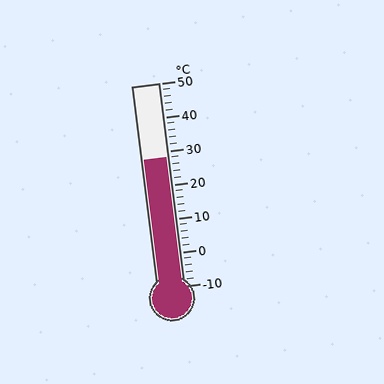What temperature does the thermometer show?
The thermometer shows approximately 28°C.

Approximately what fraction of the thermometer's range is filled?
The thermometer is filled to approximately 65% of its range.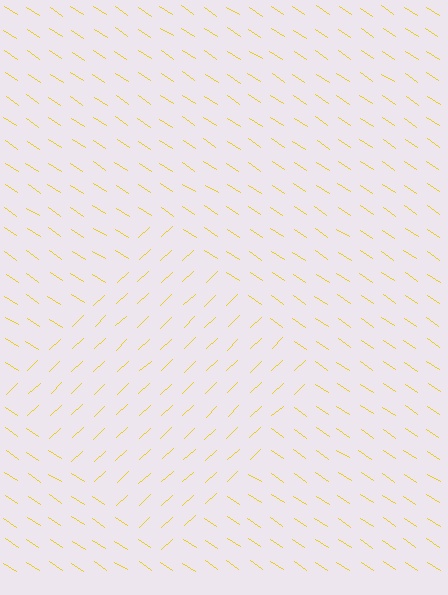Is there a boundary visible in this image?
Yes, there is a texture boundary formed by a change in line orientation.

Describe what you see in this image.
The image is filled with small yellow line segments. A diamond region in the image has lines oriented differently from the surrounding lines, creating a visible texture boundary.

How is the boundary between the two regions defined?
The boundary is defined purely by a change in line orientation (approximately 76 degrees difference). All lines are the same color and thickness.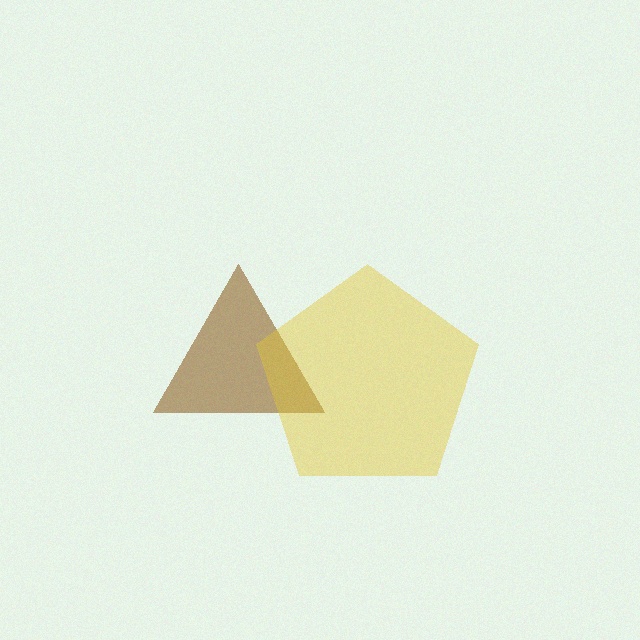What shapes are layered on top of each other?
The layered shapes are: a brown triangle, a yellow pentagon.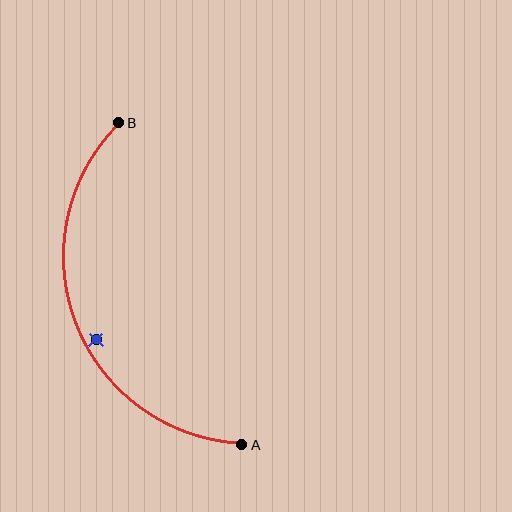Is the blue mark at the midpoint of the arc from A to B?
No — the blue mark does not lie on the arc at all. It sits slightly inside the curve.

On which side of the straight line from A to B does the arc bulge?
The arc bulges to the left of the straight line connecting A and B.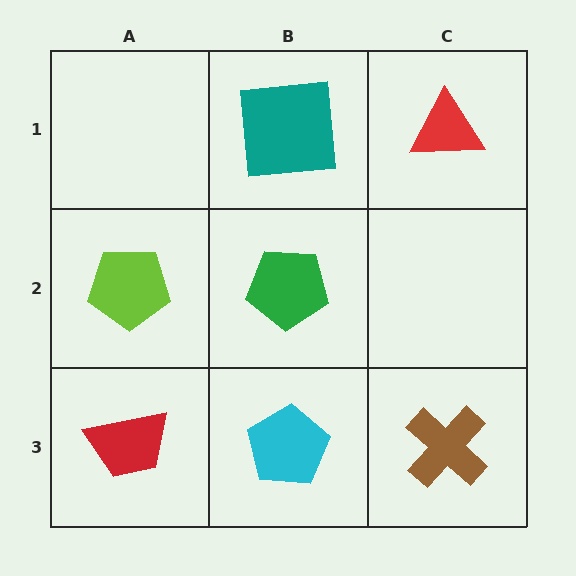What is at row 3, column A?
A red trapezoid.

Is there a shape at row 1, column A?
No, that cell is empty.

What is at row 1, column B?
A teal square.